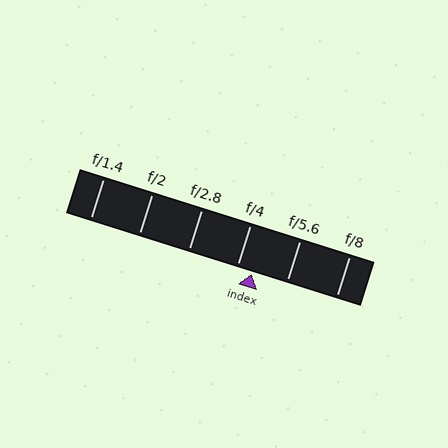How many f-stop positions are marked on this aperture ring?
There are 6 f-stop positions marked.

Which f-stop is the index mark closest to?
The index mark is closest to f/4.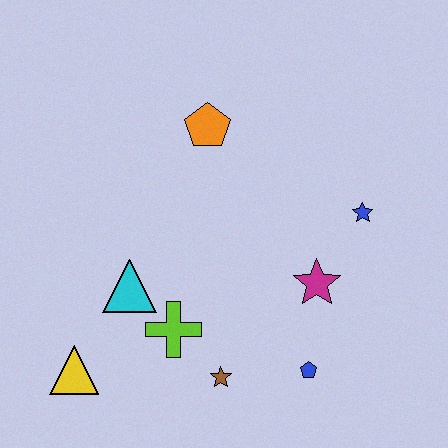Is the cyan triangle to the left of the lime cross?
Yes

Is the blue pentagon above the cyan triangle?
No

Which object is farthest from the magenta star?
The yellow triangle is farthest from the magenta star.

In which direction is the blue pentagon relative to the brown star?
The blue pentagon is to the right of the brown star.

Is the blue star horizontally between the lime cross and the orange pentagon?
No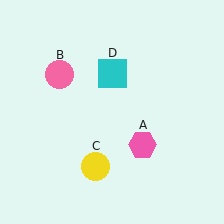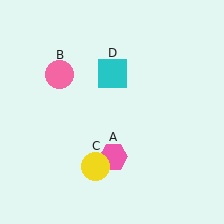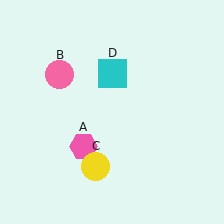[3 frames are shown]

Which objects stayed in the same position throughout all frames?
Pink circle (object B) and yellow circle (object C) and cyan square (object D) remained stationary.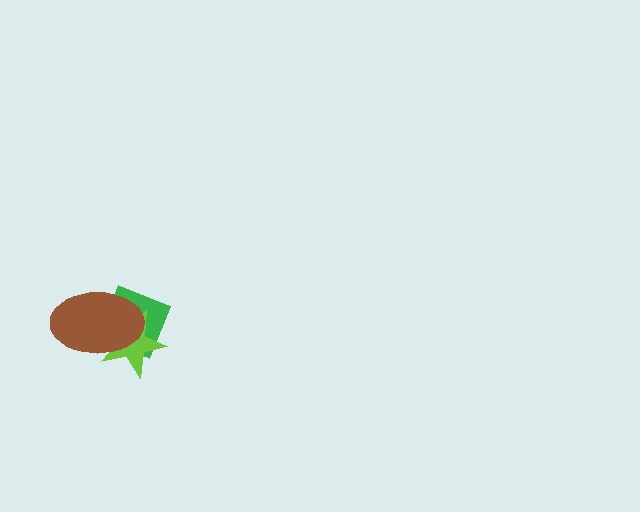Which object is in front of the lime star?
The brown ellipse is in front of the lime star.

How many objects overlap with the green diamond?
2 objects overlap with the green diamond.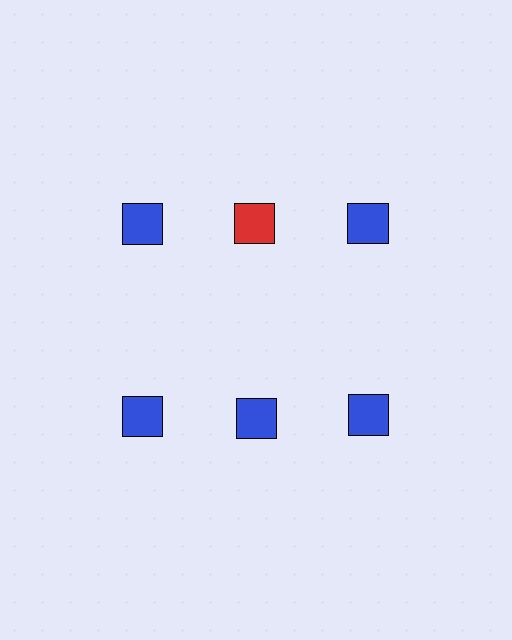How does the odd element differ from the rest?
It has a different color: red instead of blue.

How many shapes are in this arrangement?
There are 6 shapes arranged in a grid pattern.